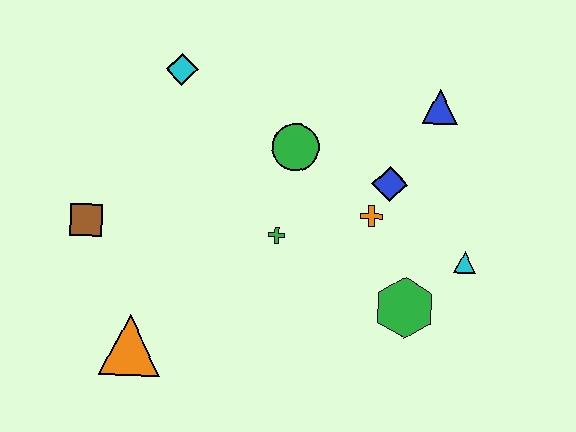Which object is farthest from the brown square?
The cyan triangle is farthest from the brown square.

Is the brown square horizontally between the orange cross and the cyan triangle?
No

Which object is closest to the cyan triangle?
The green hexagon is closest to the cyan triangle.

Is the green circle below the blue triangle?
Yes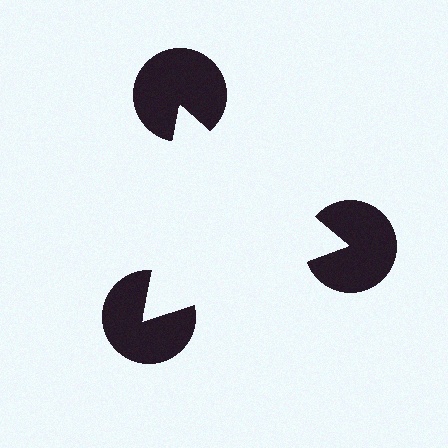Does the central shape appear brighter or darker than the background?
It typically appears slightly brighter than the background, even though no actual brightness change is drawn.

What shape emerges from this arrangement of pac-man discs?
An illusory triangle — its edges are inferred from the aligned wedge cuts in the pac-man discs, not physically drawn.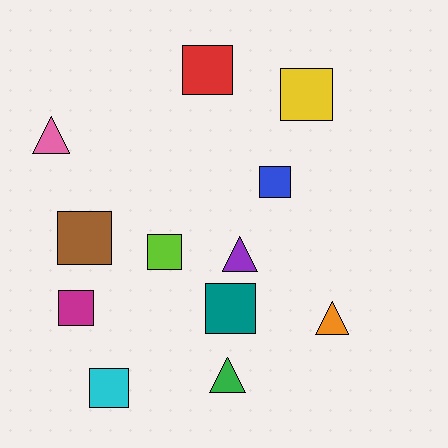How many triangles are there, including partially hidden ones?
There are 4 triangles.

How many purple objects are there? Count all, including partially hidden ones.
There is 1 purple object.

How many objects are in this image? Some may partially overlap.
There are 12 objects.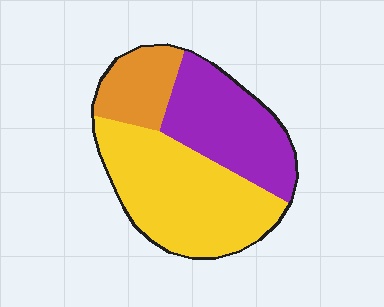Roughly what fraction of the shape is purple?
Purple takes up about one third (1/3) of the shape.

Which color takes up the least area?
Orange, at roughly 15%.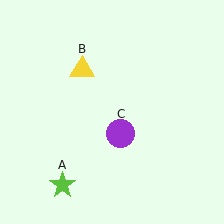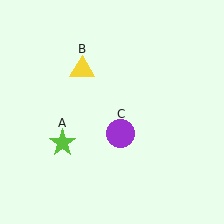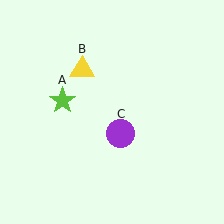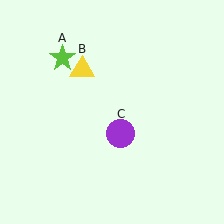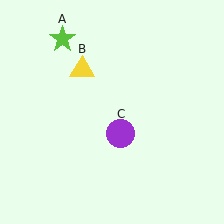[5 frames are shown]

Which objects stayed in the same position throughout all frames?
Yellow triangle (object B) and purple circle (object C) remained stationary.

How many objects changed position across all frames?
1 object changed position: lime star (object A).